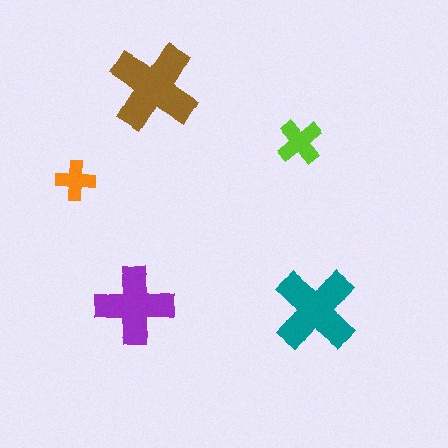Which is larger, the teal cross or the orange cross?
The teal one.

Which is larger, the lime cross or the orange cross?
The lime one.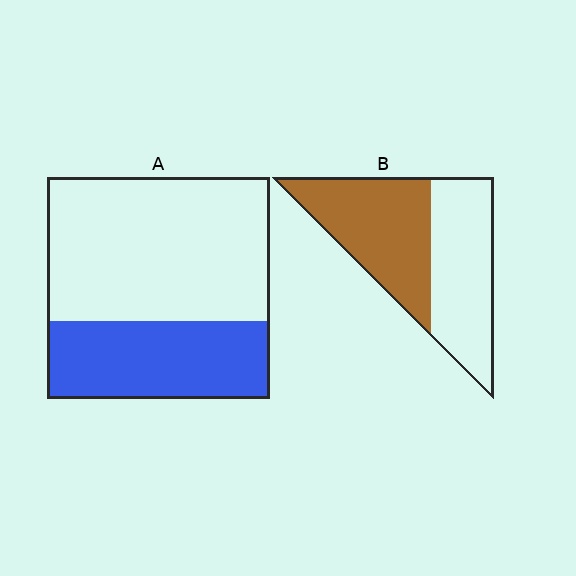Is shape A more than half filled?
No.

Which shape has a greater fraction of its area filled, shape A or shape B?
Shape B.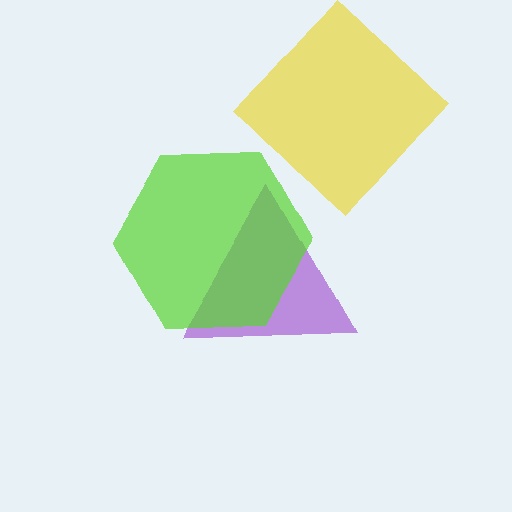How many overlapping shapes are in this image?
There are 3 overlapping shapes in the image.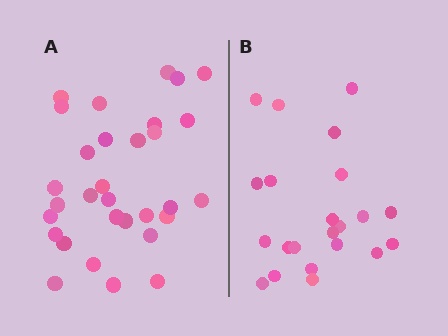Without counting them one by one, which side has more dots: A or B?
Region A (the left region) has more dots.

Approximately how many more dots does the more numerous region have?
Region A has roughly 8 or so more dots than region B.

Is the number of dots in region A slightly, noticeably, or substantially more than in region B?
Region A has noticeably more, but not dramatically so. The ratio is roughly 1.4 to 1.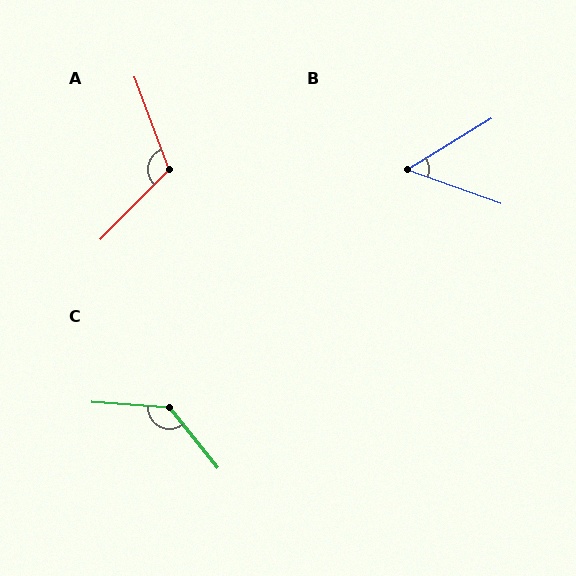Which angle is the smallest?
B, at approximately 51 degrees.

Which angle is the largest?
C, at approximately 132 degrees.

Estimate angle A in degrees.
Approximately 115 degrees.